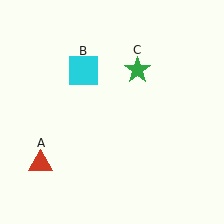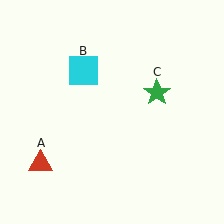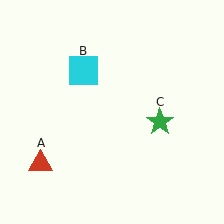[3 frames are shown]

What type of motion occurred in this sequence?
The green star (object C) rotated clockwise around the center of the scene.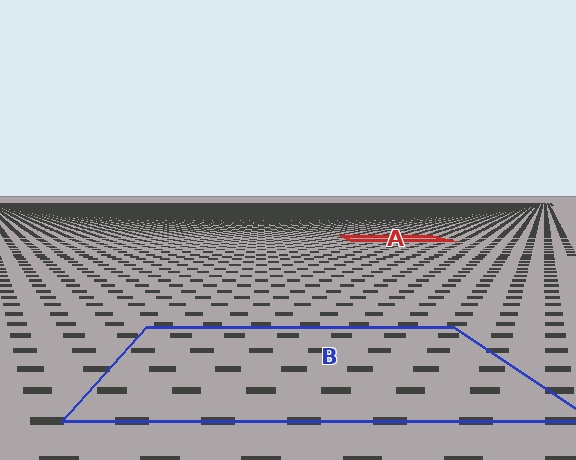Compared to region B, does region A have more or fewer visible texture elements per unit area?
Region A has more texture elements per unit area — they are packed more densely because it is farther away.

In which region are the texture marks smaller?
The texture marks are smaller in region A, because it is farther away.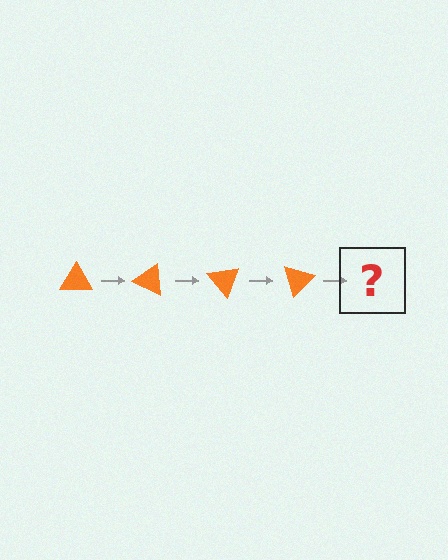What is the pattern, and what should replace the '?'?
The pattern is that the triangle rotates 25 degrees each step. The '?' should be an orange triangle rotated 100 degrees.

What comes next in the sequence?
The next element should be an orange triangle rotated 100 degrees.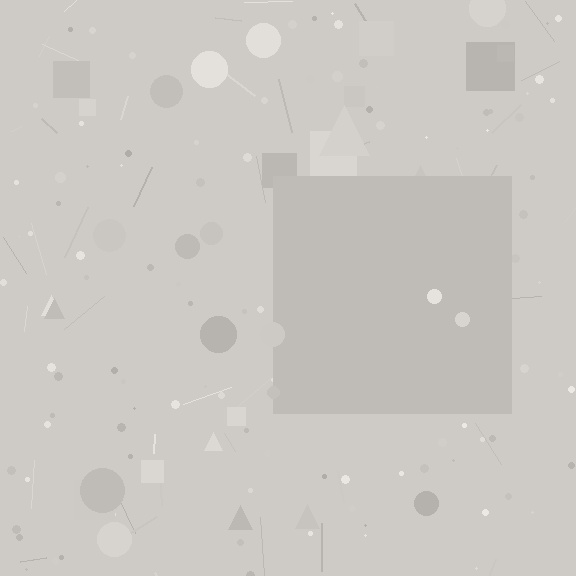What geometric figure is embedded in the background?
A square is embedded in the background.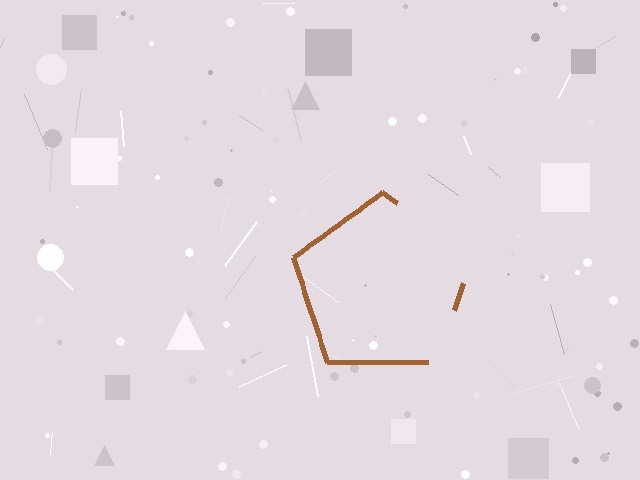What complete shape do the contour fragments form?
The contour fragments form a pentagon.